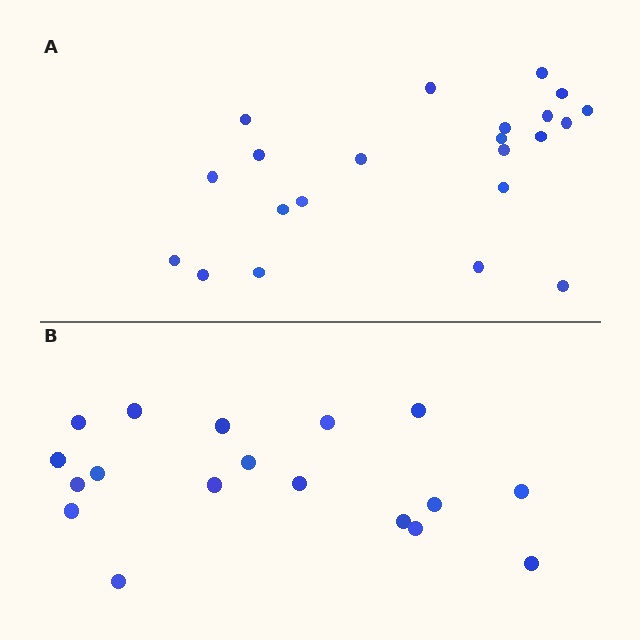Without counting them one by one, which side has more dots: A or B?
Region A (the top region) has more dots.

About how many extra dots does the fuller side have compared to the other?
Region A has about 4 more dots than region B.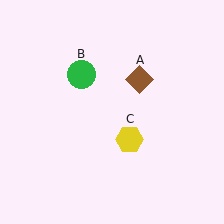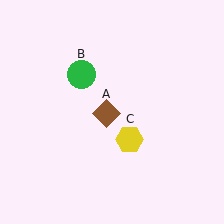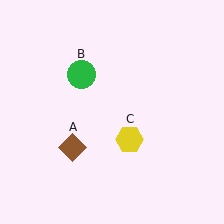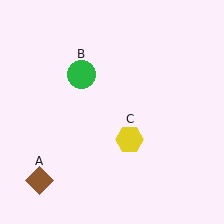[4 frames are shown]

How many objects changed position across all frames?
1 object changed position: brown diamond (object A).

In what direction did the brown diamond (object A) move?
The brown diamond (object A) moved down and to the left.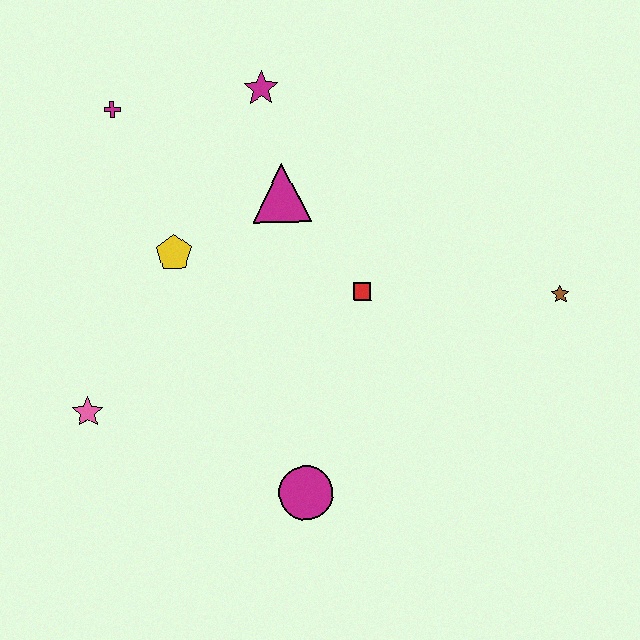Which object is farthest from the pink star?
The brown star is farthest from the pink star.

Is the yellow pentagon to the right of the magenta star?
No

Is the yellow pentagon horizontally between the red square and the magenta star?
No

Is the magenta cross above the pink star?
Yes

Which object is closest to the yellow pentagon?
The magenta triangle is closest to the yellow pentagon.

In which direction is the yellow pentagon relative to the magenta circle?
The yellow pentagon is above the magenta circle.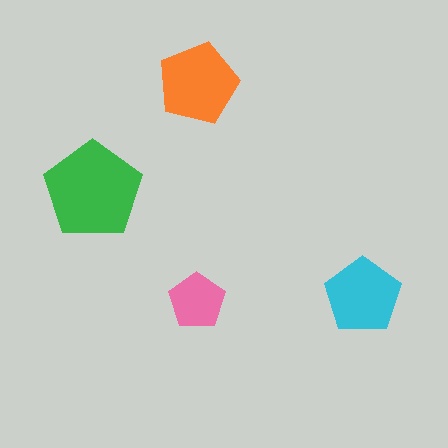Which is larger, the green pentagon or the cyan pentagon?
The green one.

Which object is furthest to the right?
The cyan pentagon is rightmost.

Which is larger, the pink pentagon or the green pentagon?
The green one.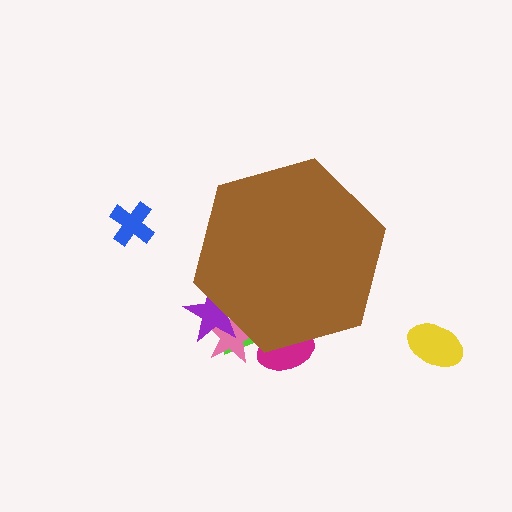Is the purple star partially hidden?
Yes, the purple star is partially hidden behind the brown hexagon.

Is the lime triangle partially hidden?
Yes, the lime triangle is partially hidden behind the brown hexagon.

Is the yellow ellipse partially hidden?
No, the yellow ellipse is fully visible.